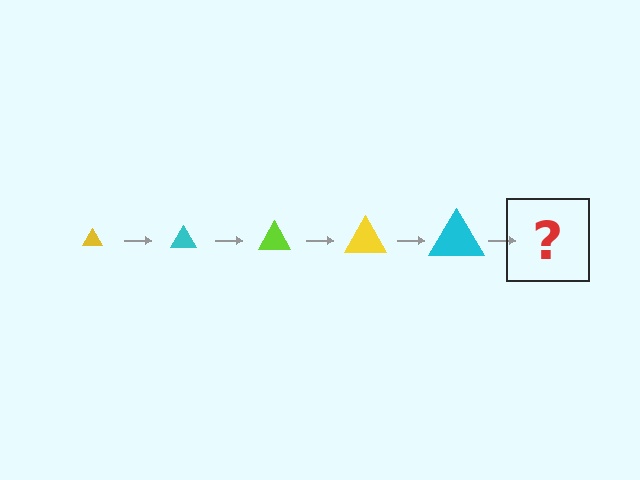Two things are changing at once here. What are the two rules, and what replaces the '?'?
The two rules are that the triangle grows larger each step and the color cycles through yellow, cyan, and lime. The '?' should be a lime triangle, larger than the previous one.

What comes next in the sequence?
The next element should be a lime triangle, larger than the previous one.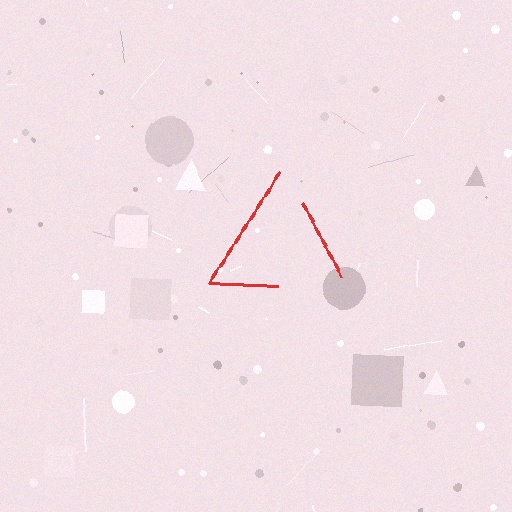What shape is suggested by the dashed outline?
The dashed outline suggests a triangle.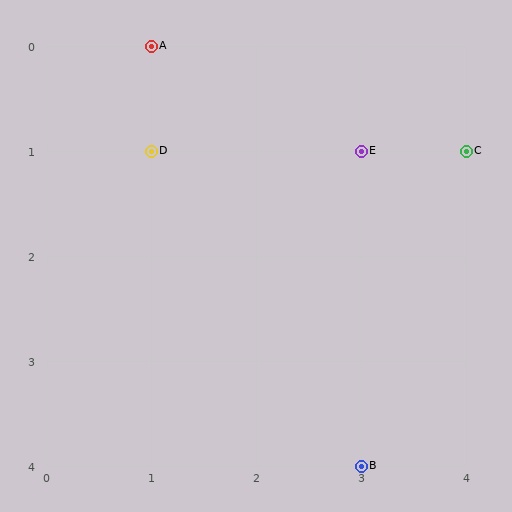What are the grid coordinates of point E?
Point E is at grid coordinates (3, 1).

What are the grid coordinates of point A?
Point A is at grid coordinates (1, 0).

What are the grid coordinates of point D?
Point D is at grid coordinates (1, 1).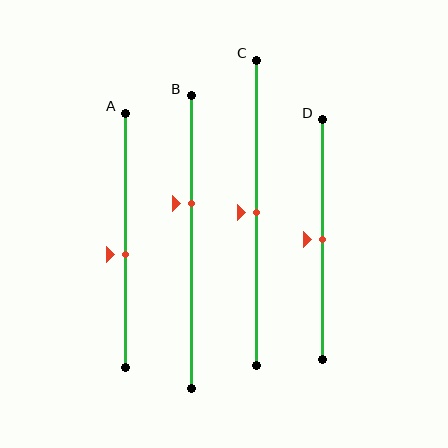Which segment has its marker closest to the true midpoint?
Segment C has its marker closest to the true midpoint.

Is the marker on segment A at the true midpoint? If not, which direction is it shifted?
No, the marker on segment A is shifted downward by about 5% of the segment length.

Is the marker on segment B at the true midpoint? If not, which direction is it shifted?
No, the marker on segment B is shifted upward by about 13% of the segment length.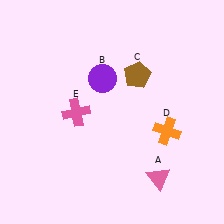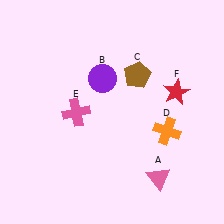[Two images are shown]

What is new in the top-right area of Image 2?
A red star (F) was added in the top-right area of Image 2.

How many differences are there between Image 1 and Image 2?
There is 1 difference between the two images.